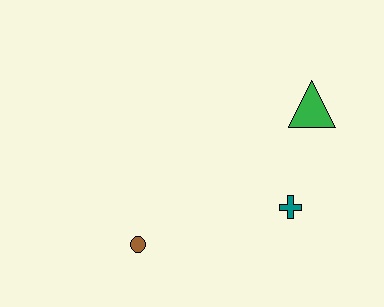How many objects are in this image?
There are 3 objects.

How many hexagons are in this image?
There are no hexagons.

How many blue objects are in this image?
There are no blue objects.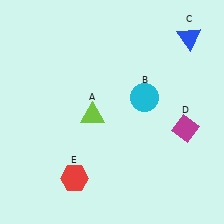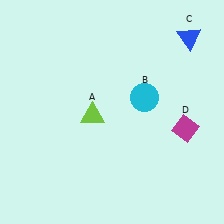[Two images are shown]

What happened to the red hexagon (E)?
The red hexagon (E) was removed in Image 2. It was in the bottom-left area of Image 1.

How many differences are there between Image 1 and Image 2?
There is 1 difference between the two images.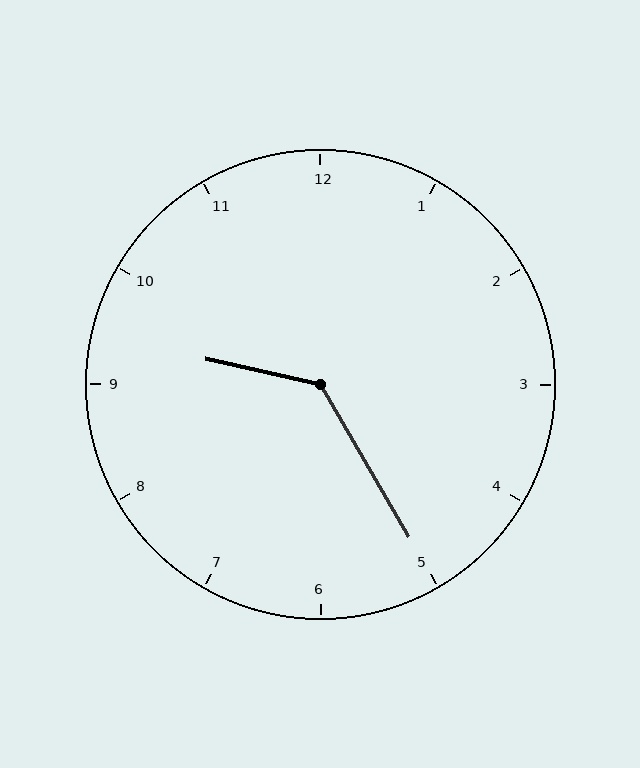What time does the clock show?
9:25.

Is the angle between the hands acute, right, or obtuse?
It is obtuse.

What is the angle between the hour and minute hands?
Approximately 132 degrees.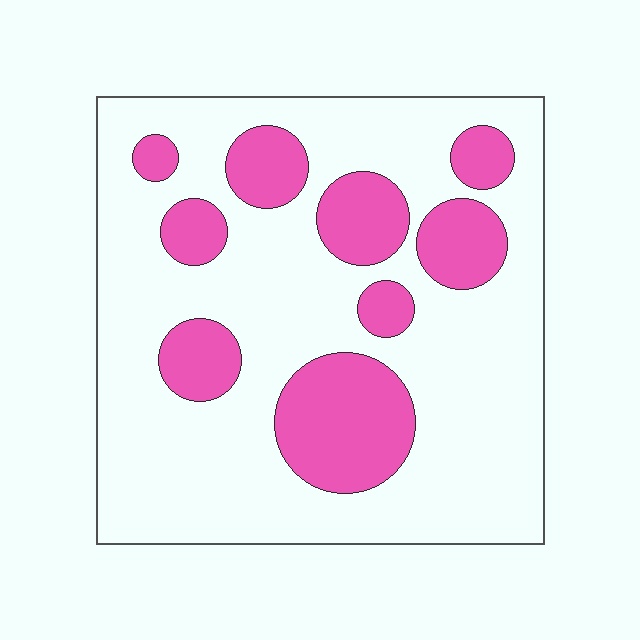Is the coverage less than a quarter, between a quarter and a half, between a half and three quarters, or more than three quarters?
Between a quarter and a half.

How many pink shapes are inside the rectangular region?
9.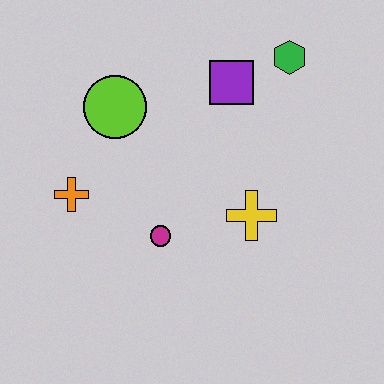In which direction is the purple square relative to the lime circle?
The purple square is to the right of the lime circle.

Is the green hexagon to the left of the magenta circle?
No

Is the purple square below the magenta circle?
No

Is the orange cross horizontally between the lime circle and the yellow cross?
No